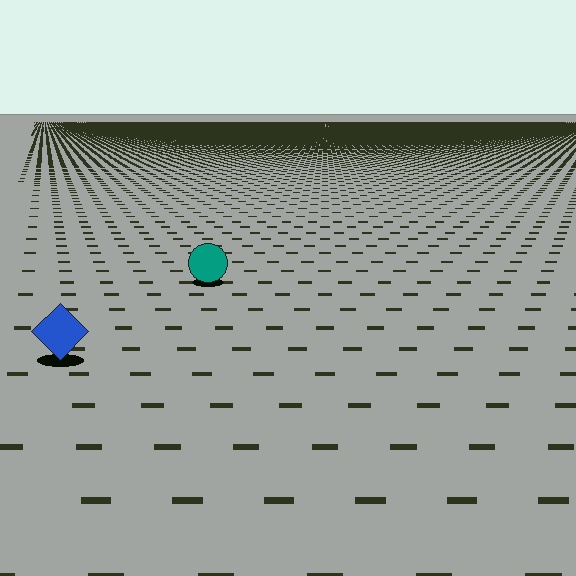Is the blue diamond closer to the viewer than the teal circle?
Yes. The blue diamond is closer — you can tell from the texture gradient: the ground texture is coarser near it.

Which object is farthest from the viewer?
The teal circle is farthest from the viewer. It appears smaller and the ground texture around it is denser.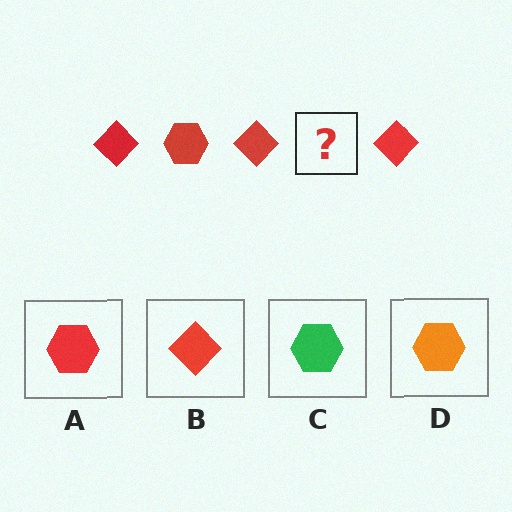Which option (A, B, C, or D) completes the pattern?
A.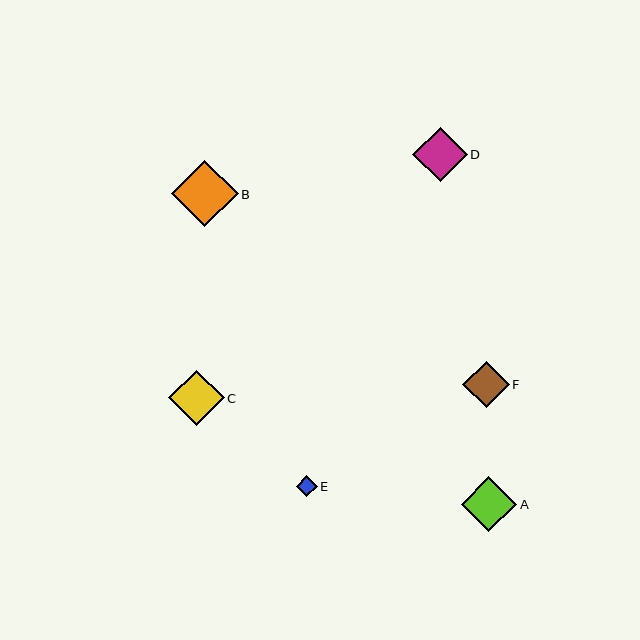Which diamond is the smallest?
Diamond E is the smallest with a size of approximately 21 pixels.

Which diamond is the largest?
Diamond B is the largest with a size of approximately 66 pixels.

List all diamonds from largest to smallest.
From largest to smallest: B, C, A, D, F, E.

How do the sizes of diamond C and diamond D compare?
Diamond C and diamond D are approximately the same size.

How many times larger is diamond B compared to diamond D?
Diamond B is approximately 1.2 times the size of diamond D.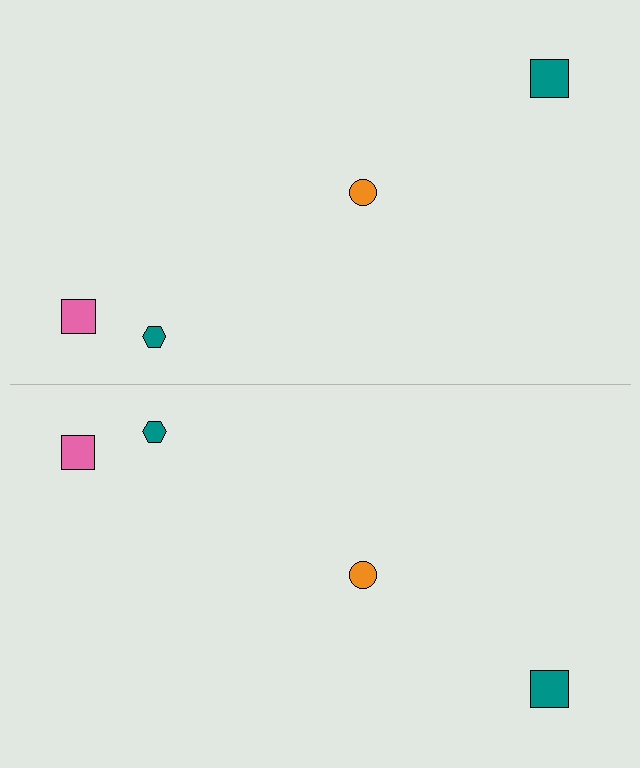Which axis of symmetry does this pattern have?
The pattern has a horizontal axis of symmetry running through the center of the image.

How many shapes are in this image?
There are 8 shapes in this image.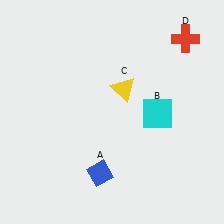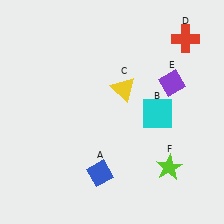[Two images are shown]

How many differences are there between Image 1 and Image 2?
There are 2 differences between the two images.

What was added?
A purple diamond (E), a lime star (F) were added in Image 2.